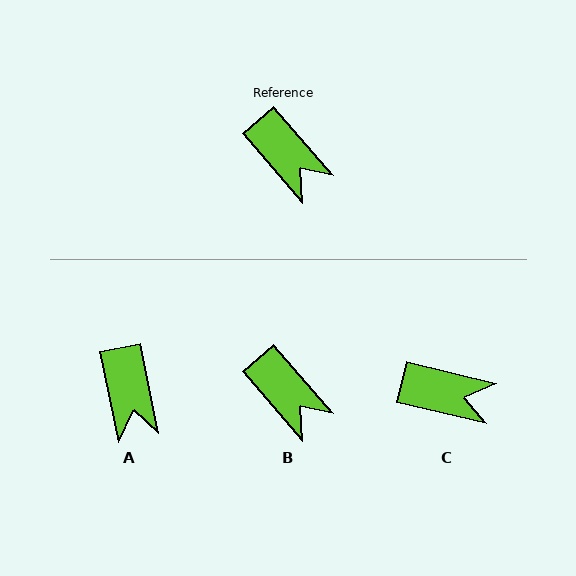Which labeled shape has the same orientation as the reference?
B.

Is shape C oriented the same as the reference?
No, it is off by about 35 degrees.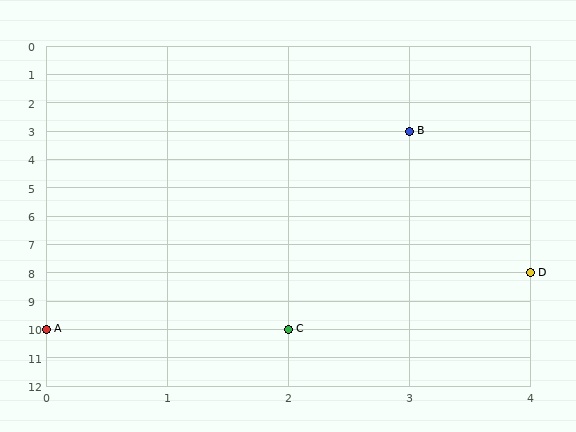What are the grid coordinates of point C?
Point C is at grid coordinates (2, 10).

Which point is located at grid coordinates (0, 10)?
Point A is at (0, 10).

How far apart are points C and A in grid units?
Points C and A are 2 columns apart.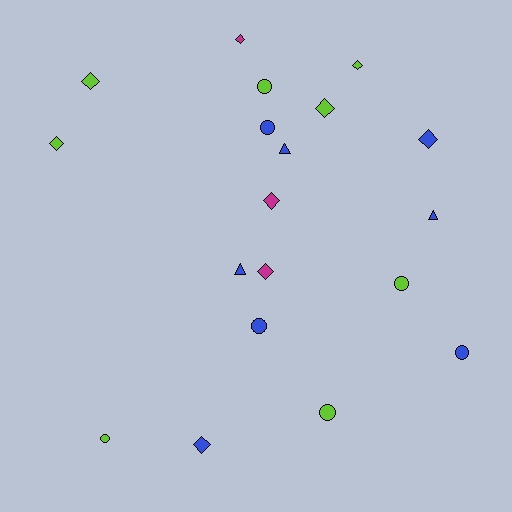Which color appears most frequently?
Blue, with 8 objects.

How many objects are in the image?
There are 19 objects.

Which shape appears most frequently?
Diamond, with 9 objects.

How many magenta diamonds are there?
There are 3 magenta diamonds.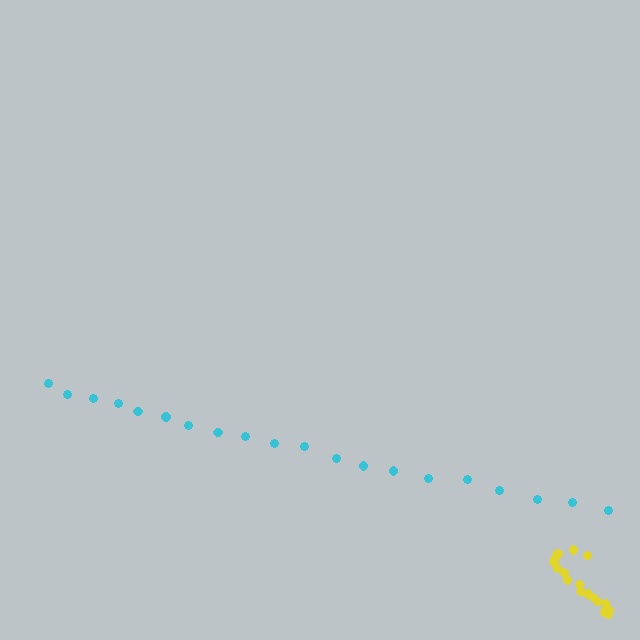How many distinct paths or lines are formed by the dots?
There are 2 distinct paths.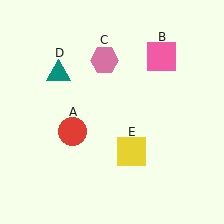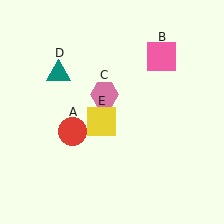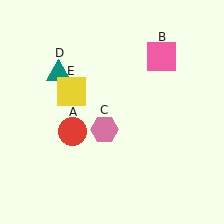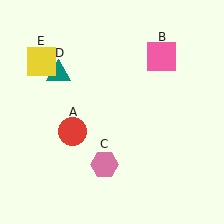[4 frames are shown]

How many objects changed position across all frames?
2 objects changed position: pink hexagon (object C), yellow square (object E).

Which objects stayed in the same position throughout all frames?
Red circle (object A) and pink square (object B) and teal triangle (object D) remained stationary.